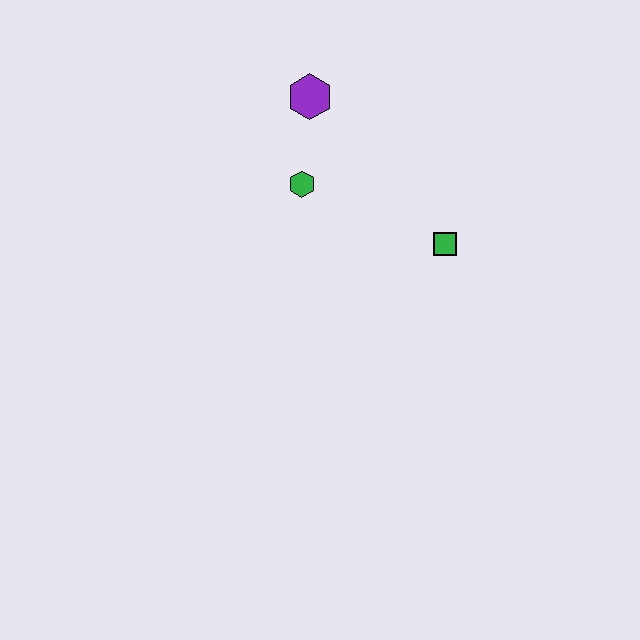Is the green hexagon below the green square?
No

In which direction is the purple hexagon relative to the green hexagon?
The purple hexagon is above the green hexagon.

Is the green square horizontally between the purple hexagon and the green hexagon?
No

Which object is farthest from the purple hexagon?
The green square is farthest from the purple hexagon.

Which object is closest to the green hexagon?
The purple hexagon is closest to the green hexagon.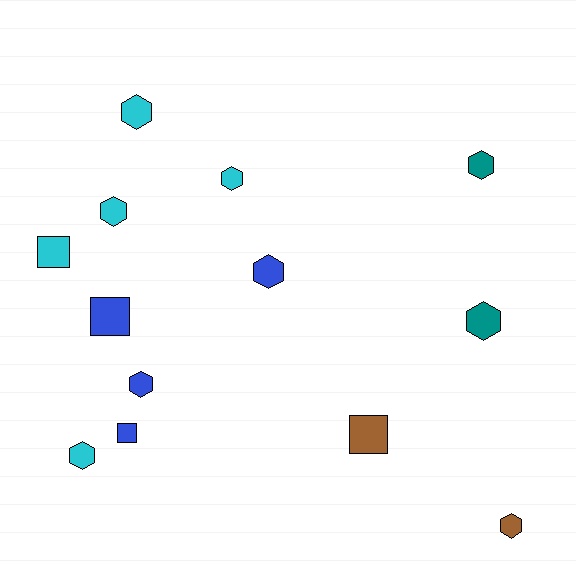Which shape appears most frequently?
Hexagon, with 9 objects.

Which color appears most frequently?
Cyan, with 5 objects.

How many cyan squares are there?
There is 1 cyan square.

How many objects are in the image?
There are 13 objects.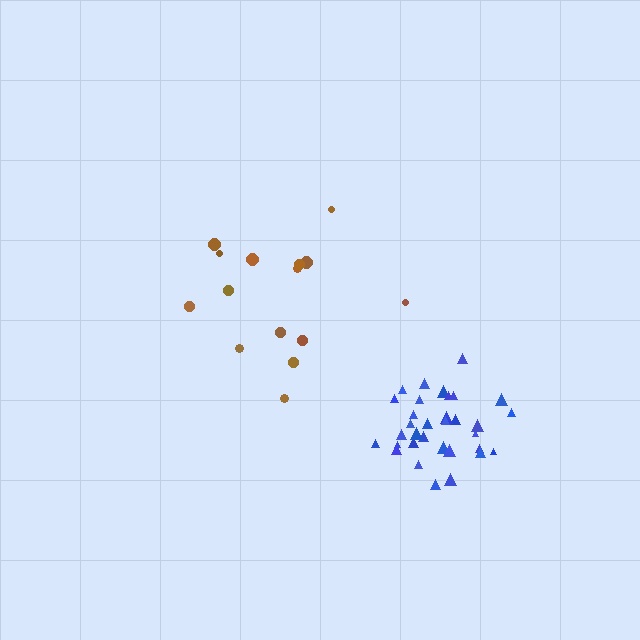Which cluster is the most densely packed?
Blue.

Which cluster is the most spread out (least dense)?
Brown.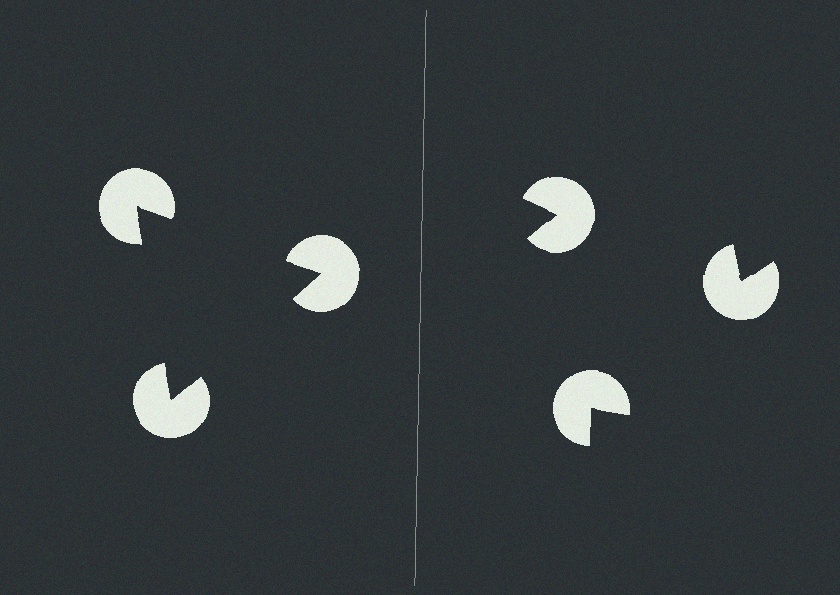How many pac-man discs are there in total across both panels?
6 — 3 on each side.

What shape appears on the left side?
An illusory triangle.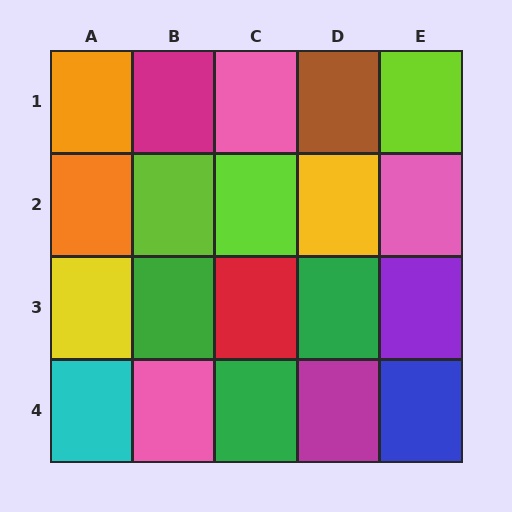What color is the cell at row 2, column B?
Lime.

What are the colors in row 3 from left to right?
Yellow, green, red, green, purple.